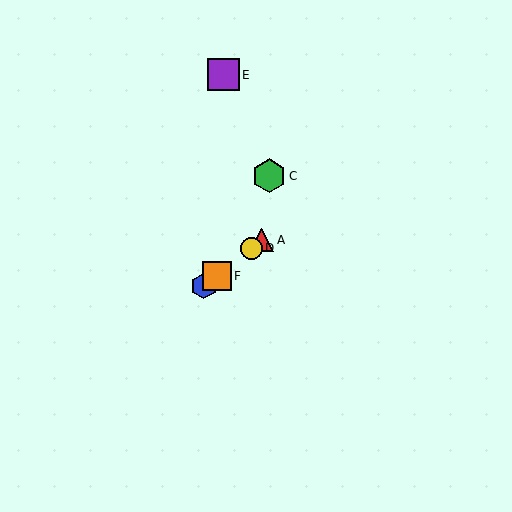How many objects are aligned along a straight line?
4 objects (A, B, D, F) are aligned along a straight line.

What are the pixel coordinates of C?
Object C is at (269, 176).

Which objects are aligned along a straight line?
Objects A, B, D, F are aligned along a straight line.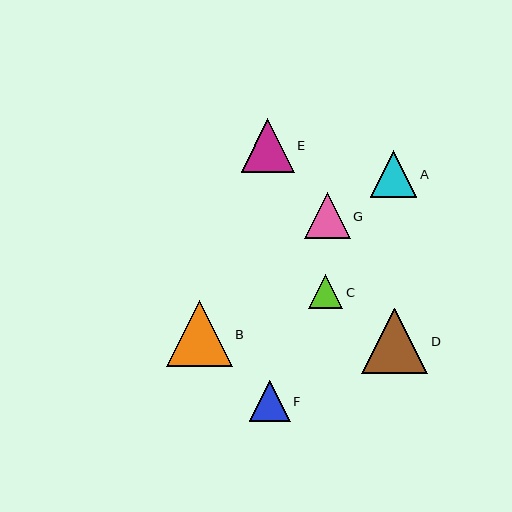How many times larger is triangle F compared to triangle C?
Triangle F is approximately 1.2 times the size of triangle C.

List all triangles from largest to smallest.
From largest to smallest: D, B, E, A, G, F, C.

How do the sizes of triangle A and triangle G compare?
Triangle A and triangle G are approximately the same size.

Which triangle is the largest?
Triangle D is the largest with a size of approximately 66 pixels.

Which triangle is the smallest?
Triangle C is the smallest with a size of approximately 34 pixels.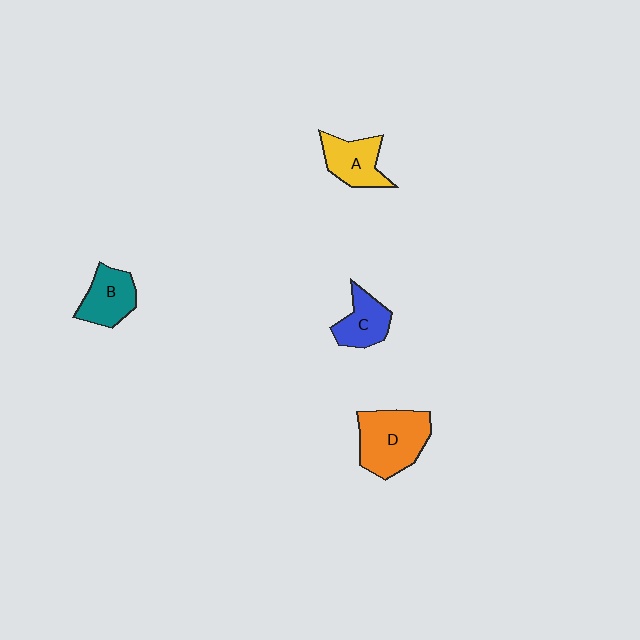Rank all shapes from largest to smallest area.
From largest to smallest: D (orange), A (yellow), B (teal), C (blue).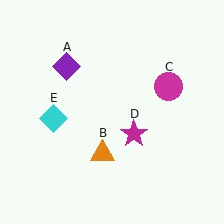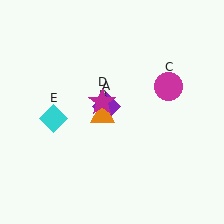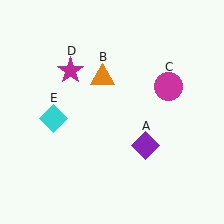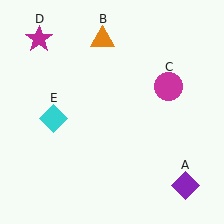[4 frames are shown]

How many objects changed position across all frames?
3 objects changed position: purple diamond (object A), orange triangle (object B), magenta star (object D).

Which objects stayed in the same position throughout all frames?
Magenta circle (object C) and cyan diamond (object E) remained stationary.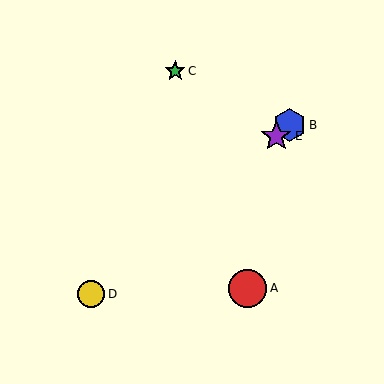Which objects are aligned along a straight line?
Objects B, D, E are aligned along a straight line.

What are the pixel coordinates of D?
Object D is at (91, 294).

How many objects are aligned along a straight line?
3 objects (B, D, E) are aligned along a straight line.